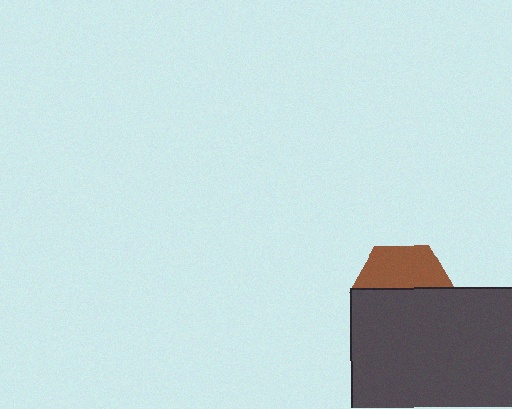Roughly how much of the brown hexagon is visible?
A small part of it is visible (roughly 44%).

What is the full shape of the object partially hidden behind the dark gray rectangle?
The partially hidden object is a brown hexagon.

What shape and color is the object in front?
The object in front is a dark gray rectangle.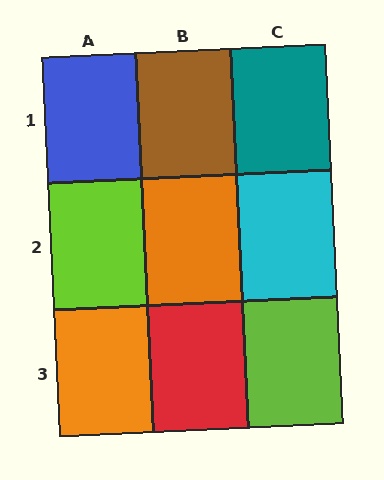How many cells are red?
1 cell is red.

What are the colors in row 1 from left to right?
Blue, brown, teal.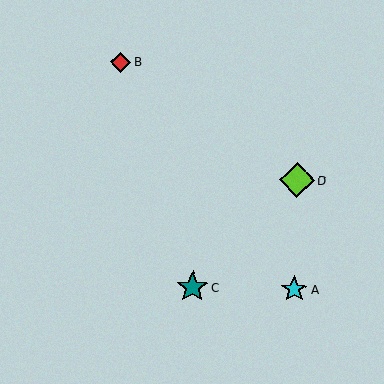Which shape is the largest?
The lime diamond (labeled D) is the largest.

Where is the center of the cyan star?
The center of the cyan star is at (294, 289).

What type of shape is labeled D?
Shape D is a lime diamond.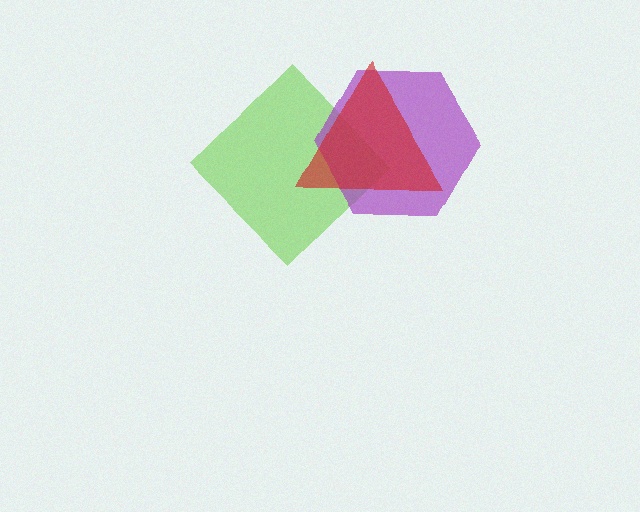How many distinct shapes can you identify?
There are 3 distinct shapes: a lime diamond, a purple hexagon, a red triangle.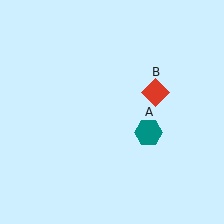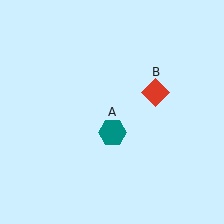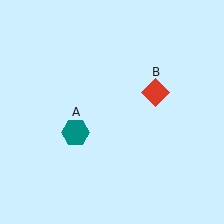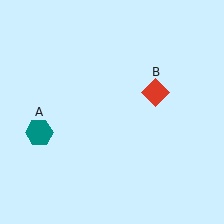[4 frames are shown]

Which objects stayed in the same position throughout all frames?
Red diamond (object B) remained stationary.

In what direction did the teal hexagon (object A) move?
The teal hexagon (object A) moved left.